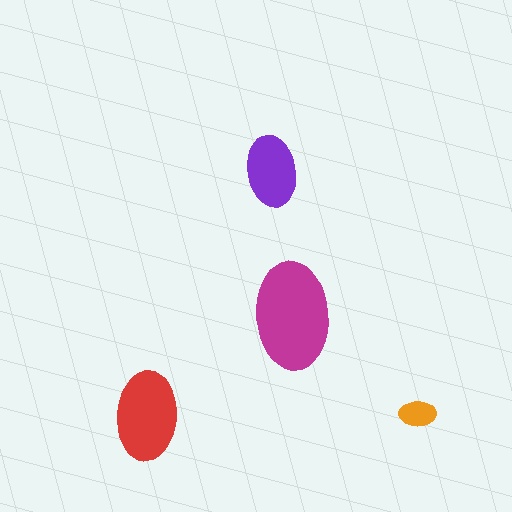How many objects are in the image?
There are 4 objects in the image.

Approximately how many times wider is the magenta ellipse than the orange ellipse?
About 3 times wider.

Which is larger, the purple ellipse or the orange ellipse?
The purple one.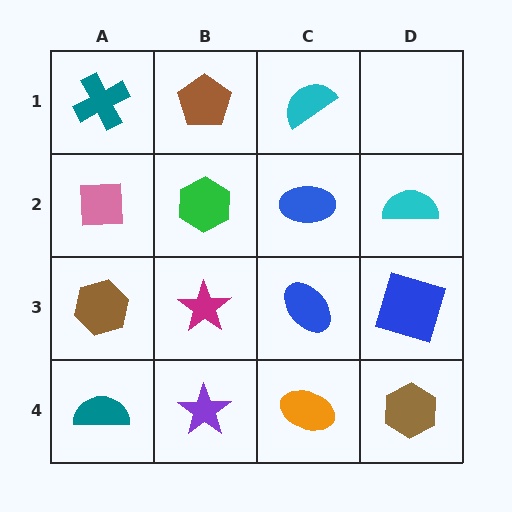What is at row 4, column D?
A brown hexagon.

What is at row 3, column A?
A brown hexagon.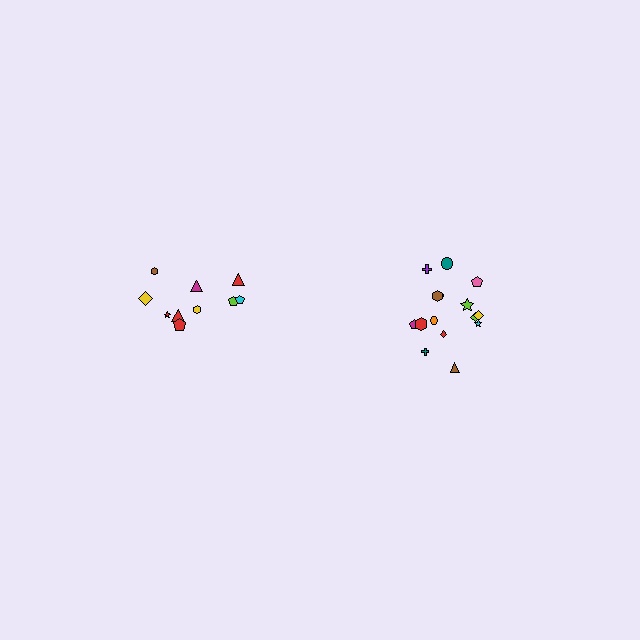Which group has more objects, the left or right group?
The right group.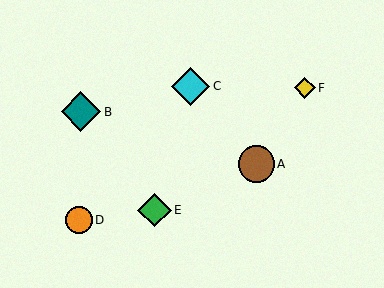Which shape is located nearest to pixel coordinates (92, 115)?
The teal diamond (labeled B) at (81, 112) is nearest to that location.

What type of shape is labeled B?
Shape B is a teal diamond.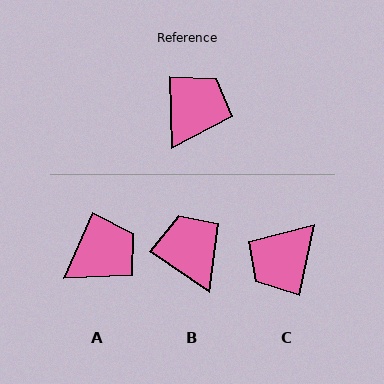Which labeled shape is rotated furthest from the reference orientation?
C, about 167 degrees away.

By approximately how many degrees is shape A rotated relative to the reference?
Approximately 25 degrees clockwise.